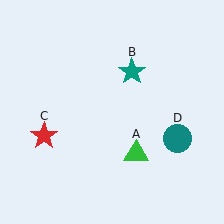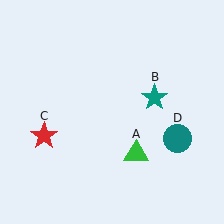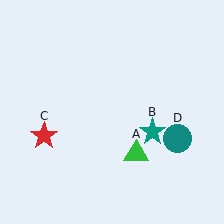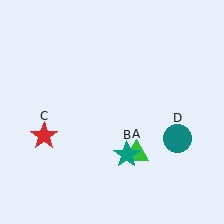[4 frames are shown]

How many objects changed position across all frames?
1 object changed position: teal star (object B).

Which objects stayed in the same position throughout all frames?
Green triangle (object A) and red star (object C) and teal circle (object D) remained stationary.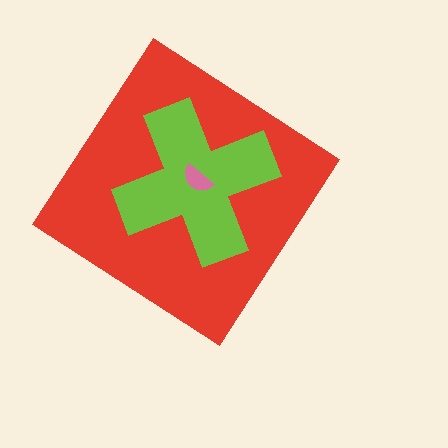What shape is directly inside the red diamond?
The lime cross.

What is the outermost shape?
The red diamond.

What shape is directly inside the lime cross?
The pink semicircle.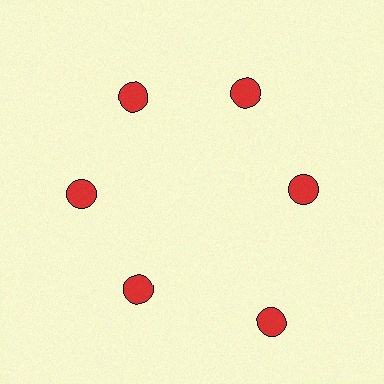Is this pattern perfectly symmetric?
No. The 6 red circles are arranged in a ring, but one element near the 5 o'clock position is pushed outward from the center, breaking the 6-fold rotational symmetry.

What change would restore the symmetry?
The symmetry would be restored by moving it inward, back onto the ring so that all 6 circles sit at equal angles and equal distance from the center.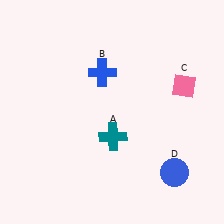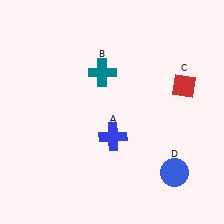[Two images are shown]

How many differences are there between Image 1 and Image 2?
There are 3 differences between the two images.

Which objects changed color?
A changed from teal to blue. B changed from blue to teal. C changed from pink to red.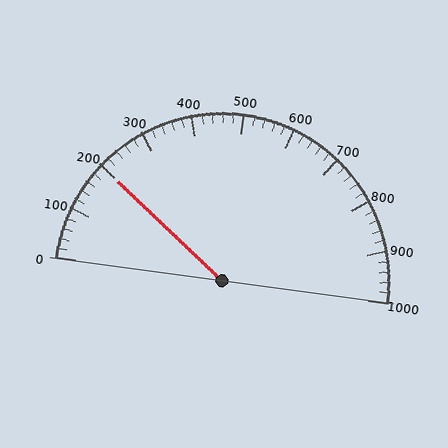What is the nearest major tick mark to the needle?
The nearest major tick mark is 200.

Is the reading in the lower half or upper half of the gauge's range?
The reading is in the lower half of the range (0 to 1000).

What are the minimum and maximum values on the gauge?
The gauge ranges from 0 to 1000.